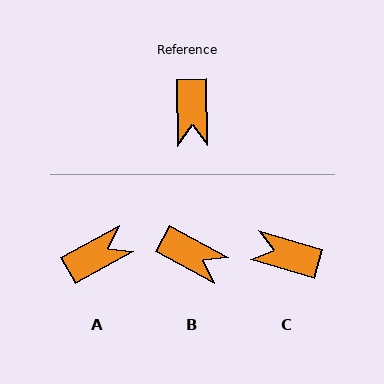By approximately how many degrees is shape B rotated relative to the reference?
Approximately 60 degrees counter-clockwise.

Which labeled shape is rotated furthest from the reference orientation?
A, about 117 degrees away.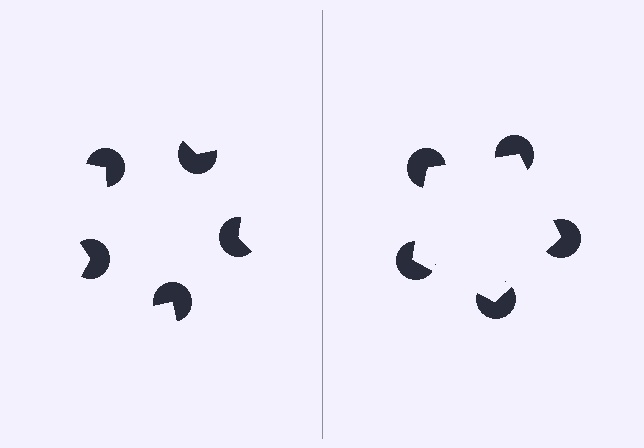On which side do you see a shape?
An illusory pentagon appears on the right side. On the left side the wedge cuts are rotated, so no coherent shape forms.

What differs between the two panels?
The pac-man discs are positioned identically on both sides; only the wedge orientations differ. On the right they align to a pentagon; on the left they are misaligned.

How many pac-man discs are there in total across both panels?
10 — 5 on each side.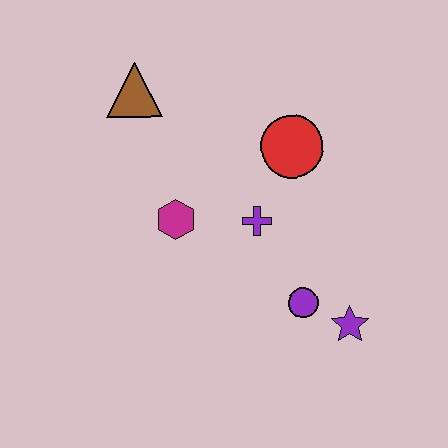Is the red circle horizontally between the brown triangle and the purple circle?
Yes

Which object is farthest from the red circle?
The purple star is farthest from the red circle.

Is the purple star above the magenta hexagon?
No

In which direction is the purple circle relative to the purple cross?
The purple circle is below the purple cross.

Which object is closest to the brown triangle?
The magenta hexagon is closest to the brown triangle.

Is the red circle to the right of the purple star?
No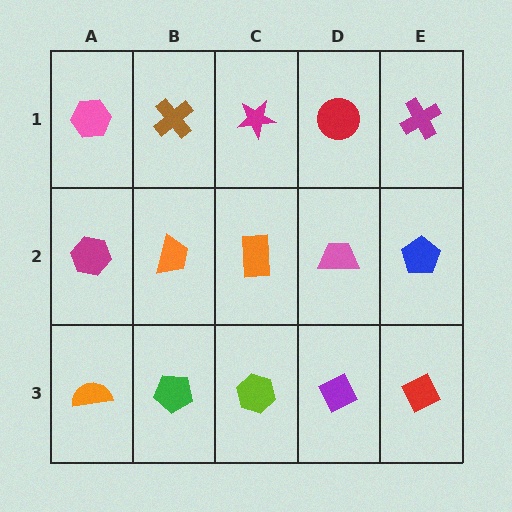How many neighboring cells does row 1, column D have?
3.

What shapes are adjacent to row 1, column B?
An orange trapezoid (row 2, column B), a pink hexagon (row 1, column A), a magenta star (row 1, column C).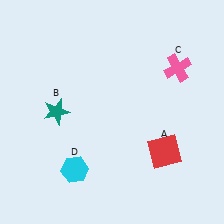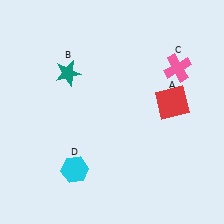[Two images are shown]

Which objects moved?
The objects that moved are: the red square (A), the teal star (B).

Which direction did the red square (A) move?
The red square (A) moved up.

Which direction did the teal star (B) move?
The teal star (B) moved up.